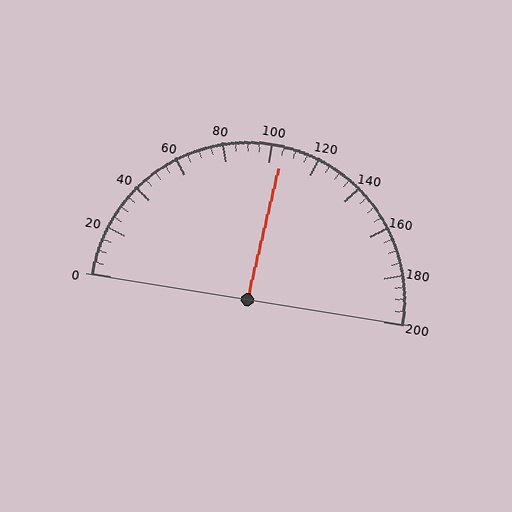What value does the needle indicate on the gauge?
The needle indicates approximately 105.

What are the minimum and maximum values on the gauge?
The gauge ranges from 0 to 200.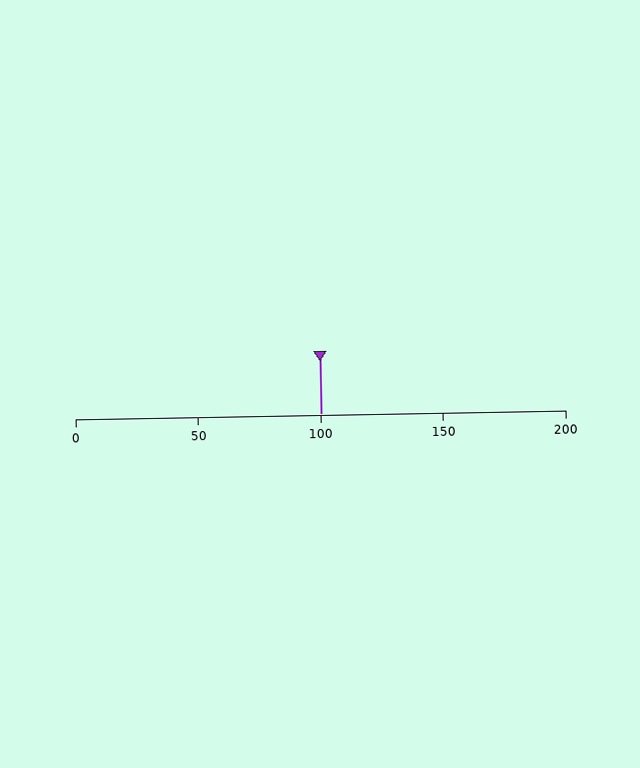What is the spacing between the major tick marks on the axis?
The major ticks are spaced 50 apart.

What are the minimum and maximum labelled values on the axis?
The axis runs from 0 to 200.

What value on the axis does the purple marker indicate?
The marker indicates approximately 100.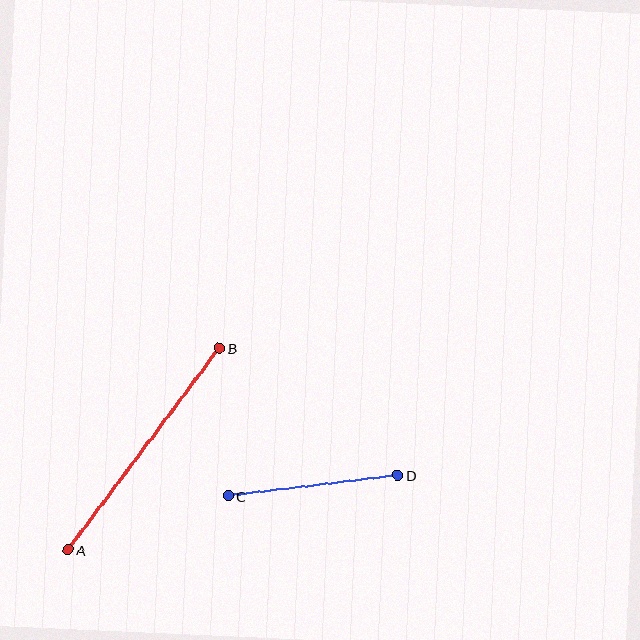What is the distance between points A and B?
The distance is approximately 252 pixels.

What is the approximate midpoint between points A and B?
The midpoint is at approximately (144, 449) pixels.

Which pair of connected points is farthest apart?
Points A and B are farthest apart.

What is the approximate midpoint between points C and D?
The midpoint is at approximately (313, 486) pixels.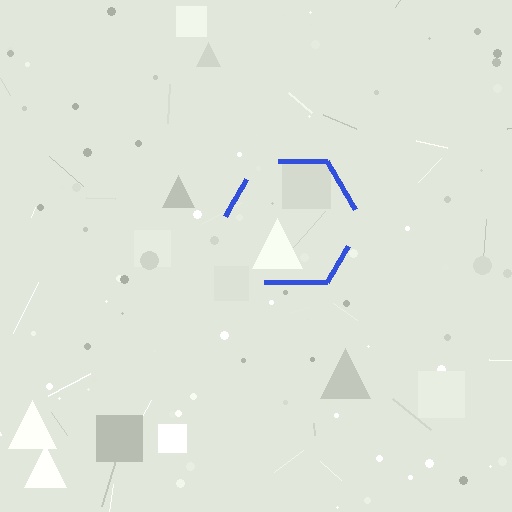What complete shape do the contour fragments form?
The contour fragments form a hexagon.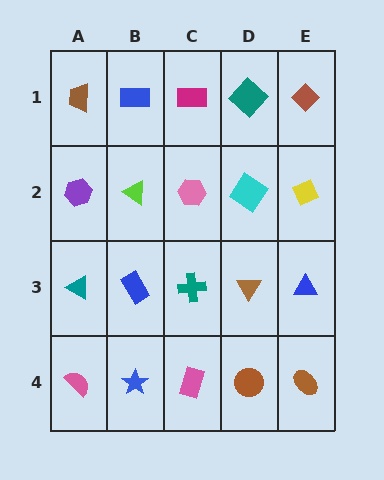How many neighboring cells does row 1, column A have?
2.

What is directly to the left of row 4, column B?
A pink semicircle.